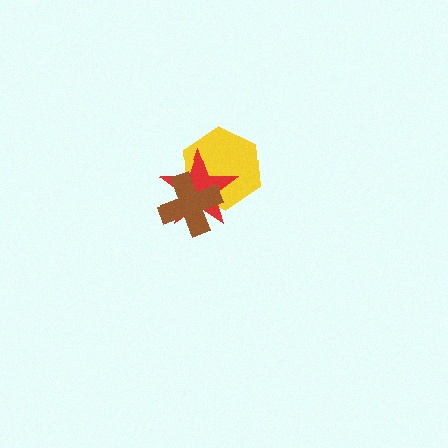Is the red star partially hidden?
Yes, it is partially covered by another shape.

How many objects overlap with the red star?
2 objects overlap with the red star.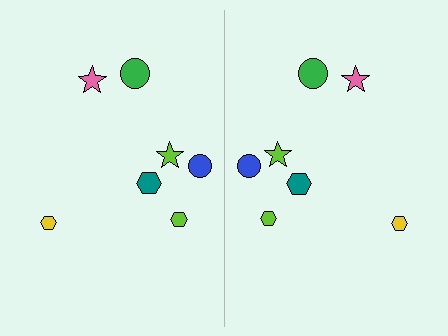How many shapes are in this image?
There are 14 shapes in this image.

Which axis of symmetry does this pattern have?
The pattern has a vertical axis of symmetry running through the center of the image.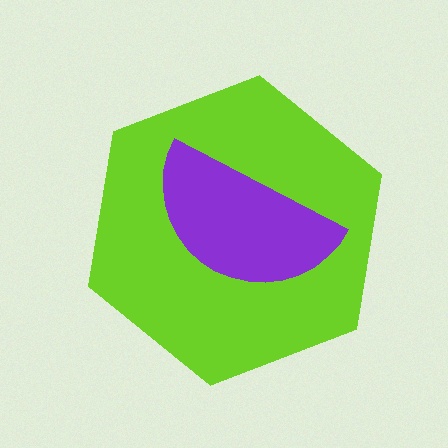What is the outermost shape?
The lime hexagon.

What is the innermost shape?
The purple semicircle.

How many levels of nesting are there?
2.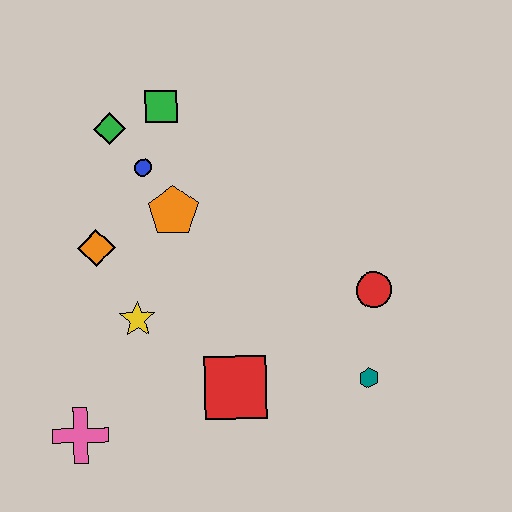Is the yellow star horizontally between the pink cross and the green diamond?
No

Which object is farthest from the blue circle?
The teal hexagon is farthest from the blue circle.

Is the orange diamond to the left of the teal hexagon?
Yes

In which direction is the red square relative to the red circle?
The red square is to the left of the red circle.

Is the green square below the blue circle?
No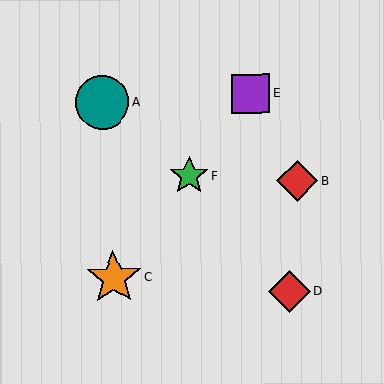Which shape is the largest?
The orange star (labeled C) is the largest.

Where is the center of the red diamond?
The center of the red diamond is at (289, 292).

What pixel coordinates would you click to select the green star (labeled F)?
Click at (189, 176) to select the green star F.